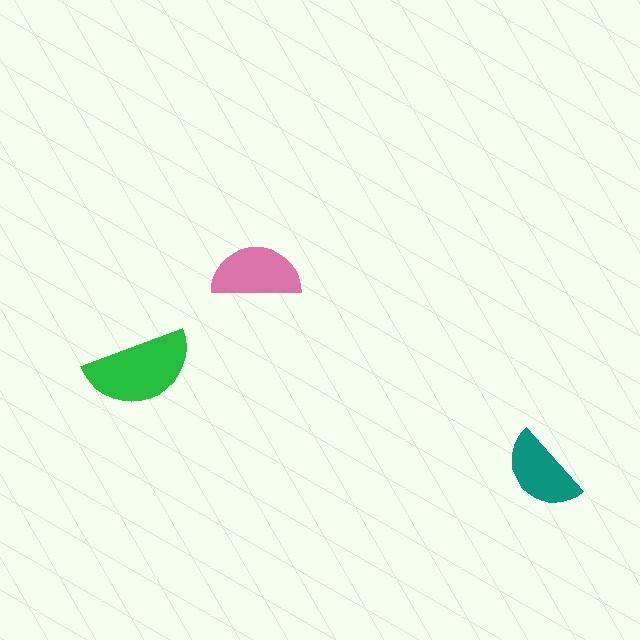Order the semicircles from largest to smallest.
the green one, the pink one, the teal one.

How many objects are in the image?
There are 3 objects in the image.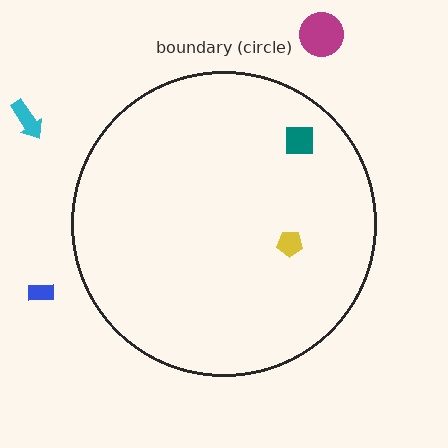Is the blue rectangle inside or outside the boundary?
Outside.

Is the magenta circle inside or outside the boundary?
Outside.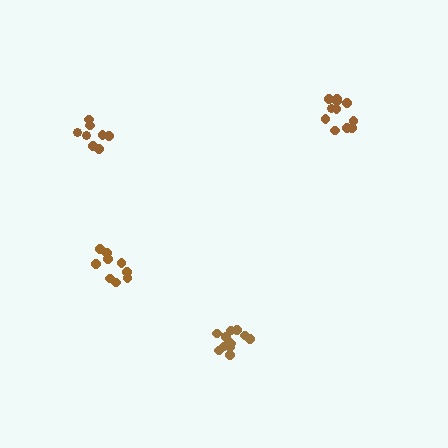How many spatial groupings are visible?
There are 4 spatial groupings.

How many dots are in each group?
Group 1: 8 dots, Group 2: 11 dots, Group 3: 9 dots, Group 4: 13 dots (41 total).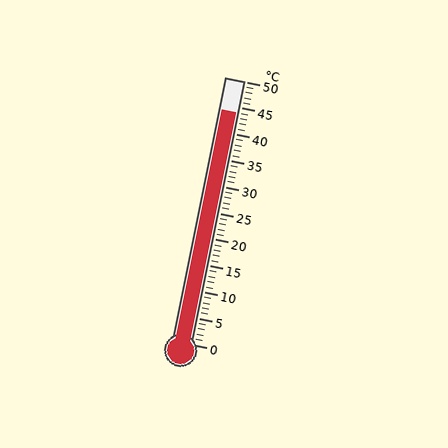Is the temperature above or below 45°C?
The temperature is below 45°C.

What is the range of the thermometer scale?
The thermometer scale ranges from 0°C to 50°C.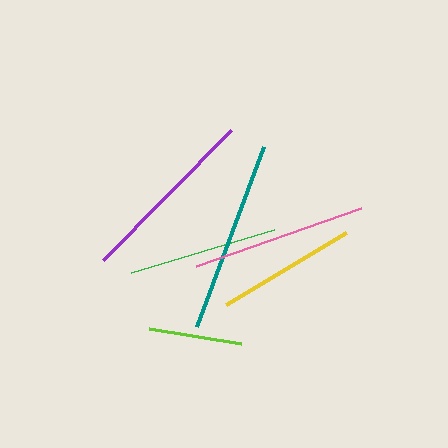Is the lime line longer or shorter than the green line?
The green line is longer than the lime line.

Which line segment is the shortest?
The lime line is the shortest at approximately 93 pixels.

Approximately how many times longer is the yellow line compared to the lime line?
The yellow line is approximately 1.5 times the length of the lime line.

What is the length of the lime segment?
The lime segment is approximately 93 pixels long.